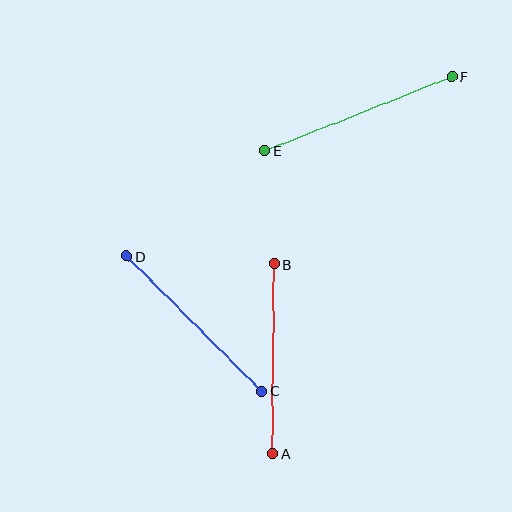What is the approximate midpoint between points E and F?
The midpoint is at approximately (358, 114) pixels.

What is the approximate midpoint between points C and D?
The midpoint is at approximately (194, 324) pixels.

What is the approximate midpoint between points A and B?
The midpoint is at approximately (274, 359) pixels.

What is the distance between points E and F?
The distance is approximately 201 pixels.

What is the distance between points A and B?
The distance is approximately 190 pixels.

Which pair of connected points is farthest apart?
Points E and F are farthest apart.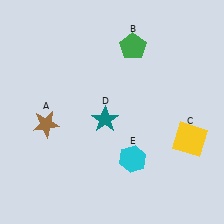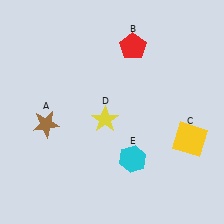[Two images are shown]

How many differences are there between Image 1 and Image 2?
There are 2 differences between the two images.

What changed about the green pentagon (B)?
In Image 1, B is green. In Image 2, it changed to red.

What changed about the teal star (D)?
In Image 1, D is teal. In Image 2, it changed to yellow.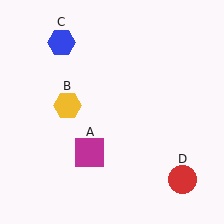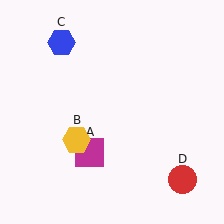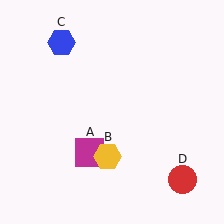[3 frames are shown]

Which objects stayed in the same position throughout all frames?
Magenta square (object A) and blue hexagon (object C) and red circle (object D) remained stationary.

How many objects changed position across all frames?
1 object changed position: yellow hexagon (object B).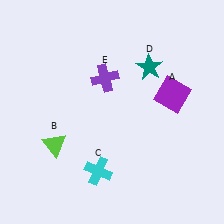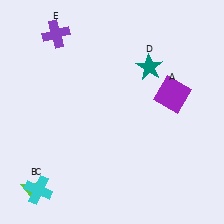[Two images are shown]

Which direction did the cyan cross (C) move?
The cyan cross (C) moved left.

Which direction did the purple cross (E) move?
The purple cross (E) moved left.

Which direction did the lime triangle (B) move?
The lime triangle (B) moved down.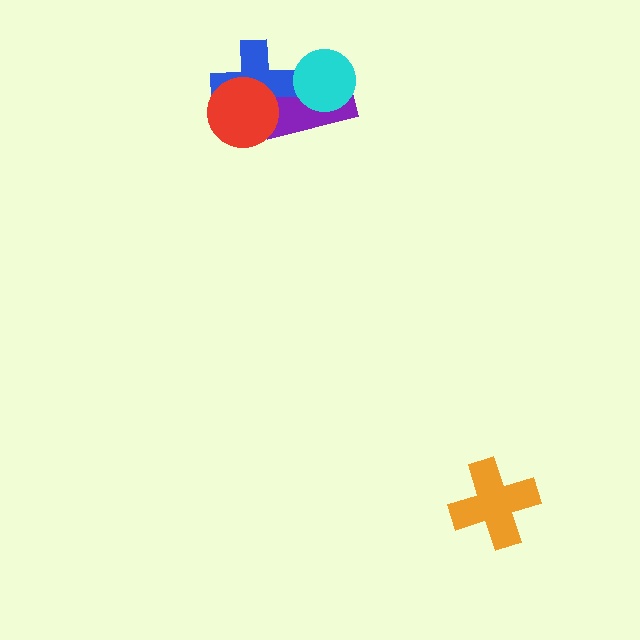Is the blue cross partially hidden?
Yes, it is partially covered by another shape.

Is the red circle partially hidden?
No, no other shape covers it.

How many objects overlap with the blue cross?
2 objects overlap with the blue cross.